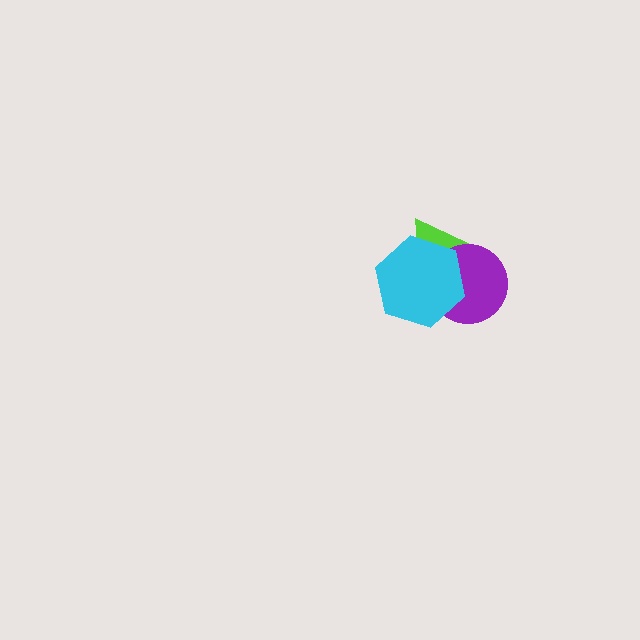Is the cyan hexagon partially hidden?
No, no other shape covers it.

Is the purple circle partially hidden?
Yes, it is partially covered by another shape.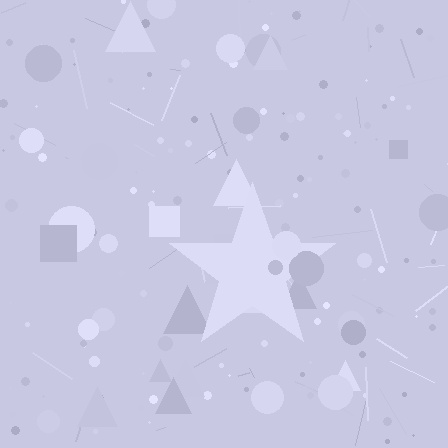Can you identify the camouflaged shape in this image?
The camouflaged shape is a star.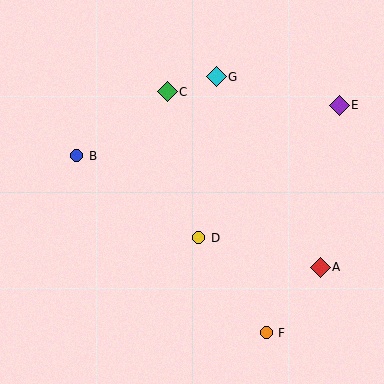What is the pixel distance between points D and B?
The distance between D and B is 147 pixels.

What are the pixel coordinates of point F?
Point F is at (266, 333).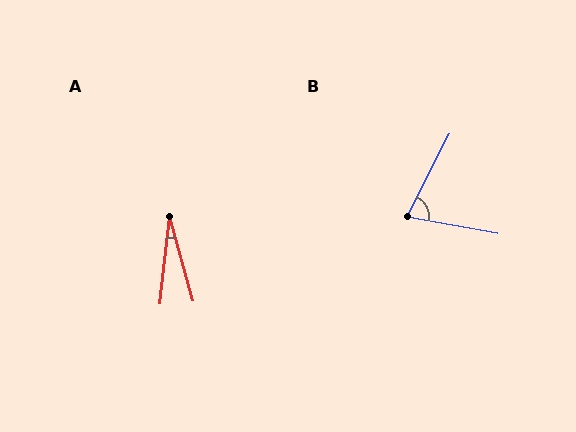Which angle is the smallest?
A, at approximately 22 degrees.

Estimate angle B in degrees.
Approximately 74 degrees.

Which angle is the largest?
B, at approximately 74 degrees.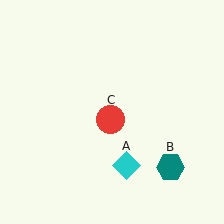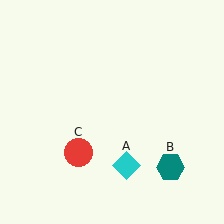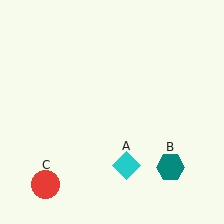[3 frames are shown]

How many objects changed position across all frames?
1 object changed position: red circle (object C).